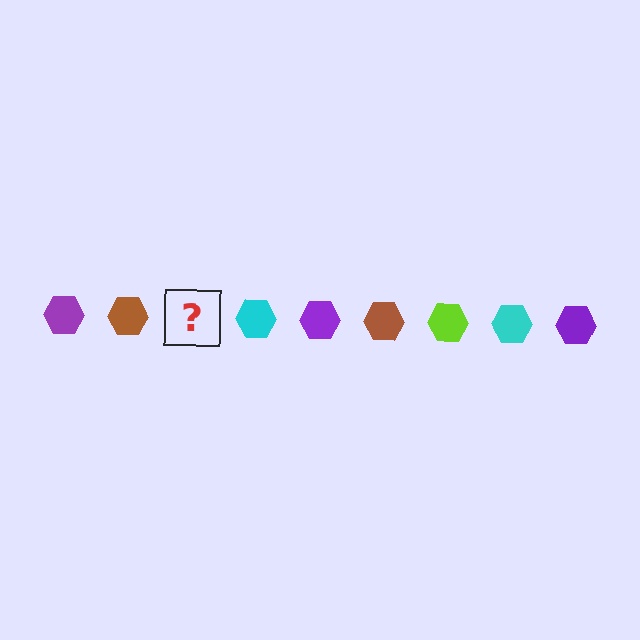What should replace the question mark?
The question mark should be replaced with a lime hexagon.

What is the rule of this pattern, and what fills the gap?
The rule is that the pattern cycles through purple, brown, lime, cyan hexagons. The gap should be filled with a lime hexagon.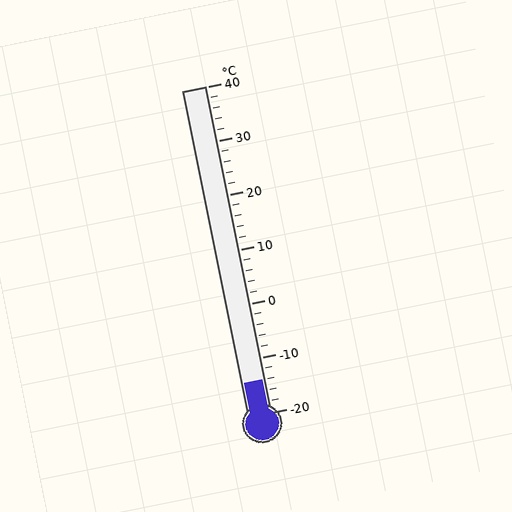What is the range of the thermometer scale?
The thermometer scale ranges from -20°C to 40°C.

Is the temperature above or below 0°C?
The temperature is below 0°C.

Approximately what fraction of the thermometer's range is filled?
The thermometer is filled to approximately 10% of its range.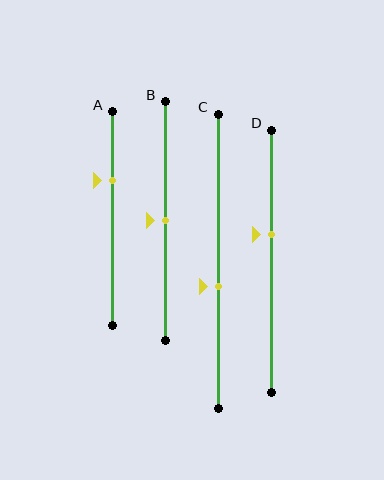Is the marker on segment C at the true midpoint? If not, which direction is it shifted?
No, the marker on segment C is shifted downward by about 9% of the segment length.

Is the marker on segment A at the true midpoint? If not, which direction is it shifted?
No, the marker on segment A is shifted upward by about 18% of the segment length.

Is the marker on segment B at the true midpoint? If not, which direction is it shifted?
Yes, the marker on segment B is at the true midpoint.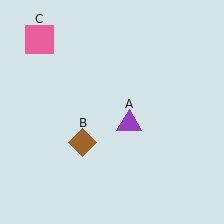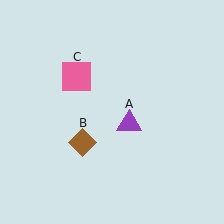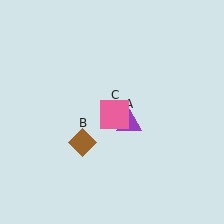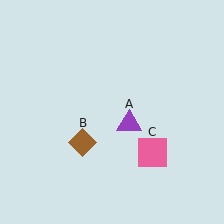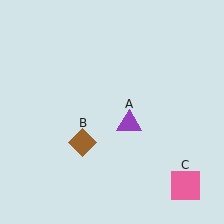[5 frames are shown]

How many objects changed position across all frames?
1 object changed position: pink square (object C).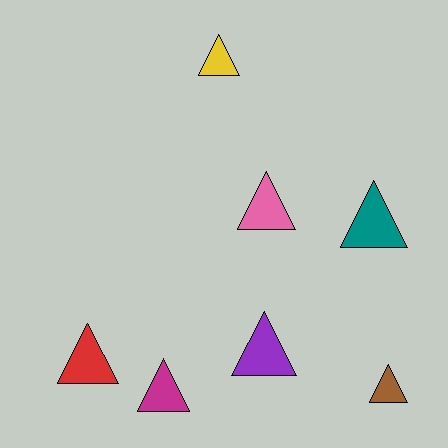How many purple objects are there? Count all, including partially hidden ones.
There is 1 purple object.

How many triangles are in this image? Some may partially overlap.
There are 7 triangles.